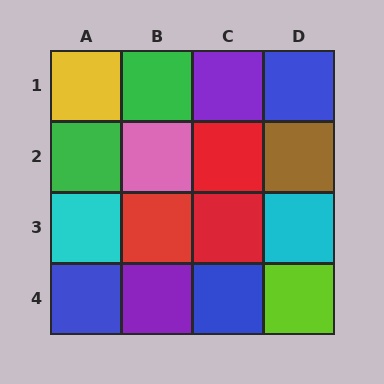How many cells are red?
3 cells are red.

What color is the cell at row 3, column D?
Cyan.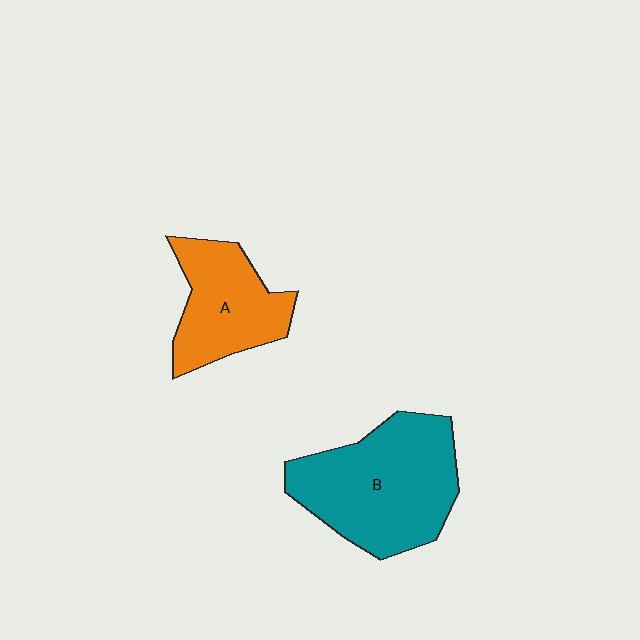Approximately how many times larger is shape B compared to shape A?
Approximately 1.6 times.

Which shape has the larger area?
Shape B (teal).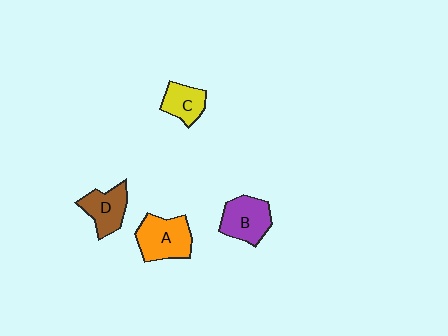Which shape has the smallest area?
Shape C (yellow).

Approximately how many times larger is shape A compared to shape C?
Approximately 1.6 times.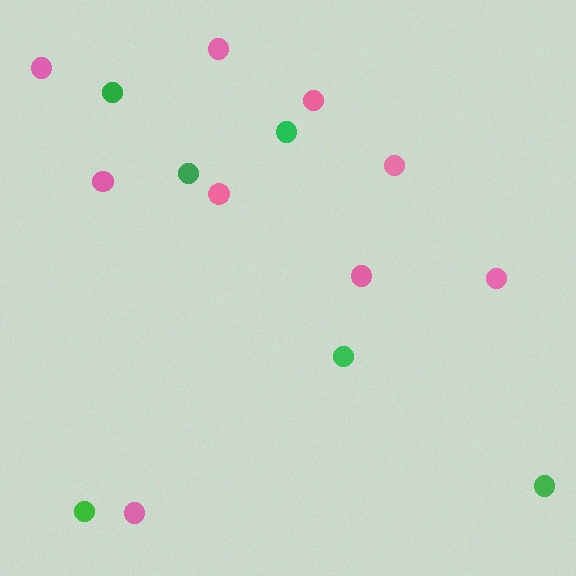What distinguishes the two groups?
There are 2 groups: one group of pink circles (9) and one group of green circles (6).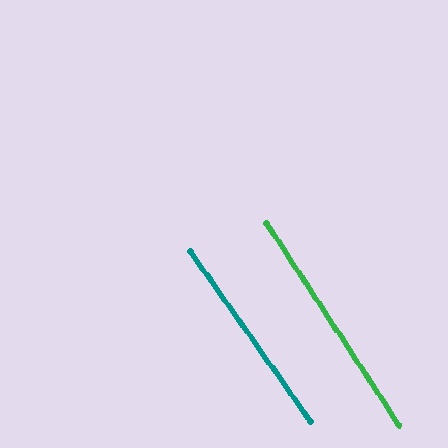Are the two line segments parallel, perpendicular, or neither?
Parallel — their directions differ by only 1.9°.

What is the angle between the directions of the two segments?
Approximately 2 degrees.